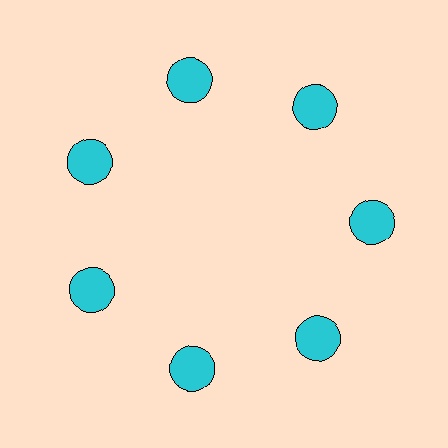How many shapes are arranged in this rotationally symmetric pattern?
There are 7 shapes, arranged in 7 groups of 1.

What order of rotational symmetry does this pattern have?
This pattern has 7-fold rotational symmetry.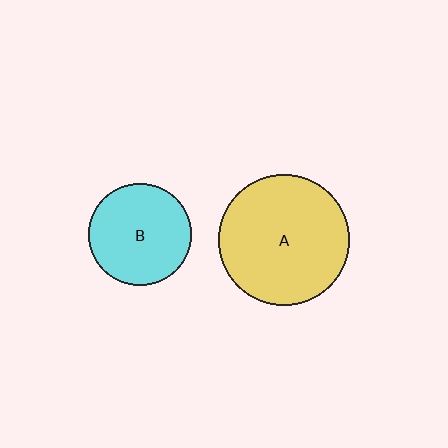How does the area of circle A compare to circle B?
Approximately 1.6 times.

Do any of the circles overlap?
No, none of the circles overlap.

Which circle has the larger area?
Circle A (yellow).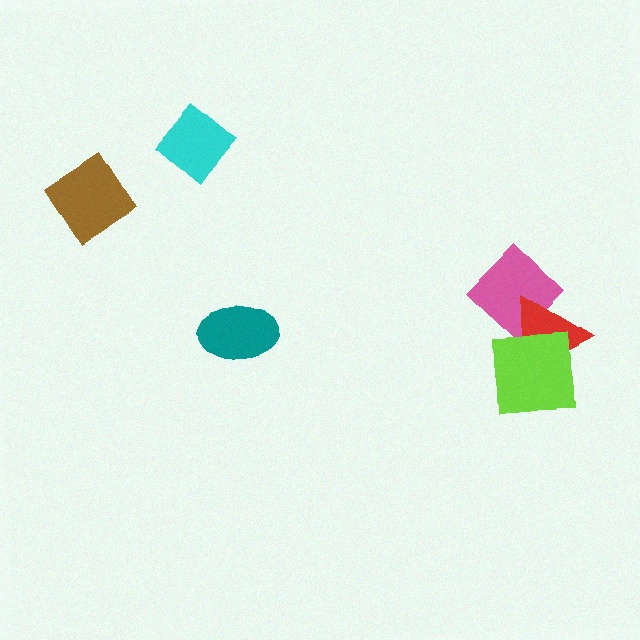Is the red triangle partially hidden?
Yes, it is partially covered by another shape.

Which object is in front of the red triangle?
The lime square is in front of the red triangle.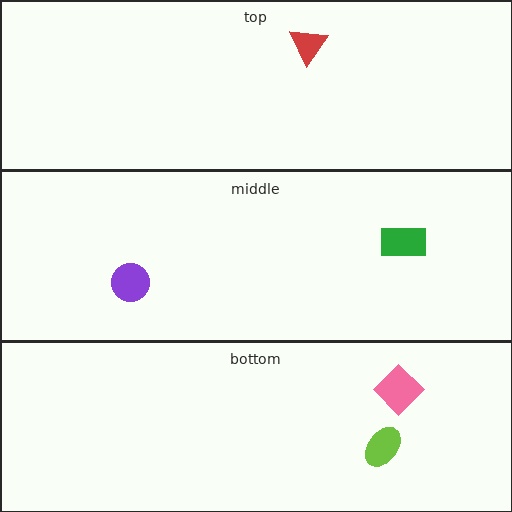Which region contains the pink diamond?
The bottom region.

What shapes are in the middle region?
The purple circle, the green rectangle.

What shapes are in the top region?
The red triangle.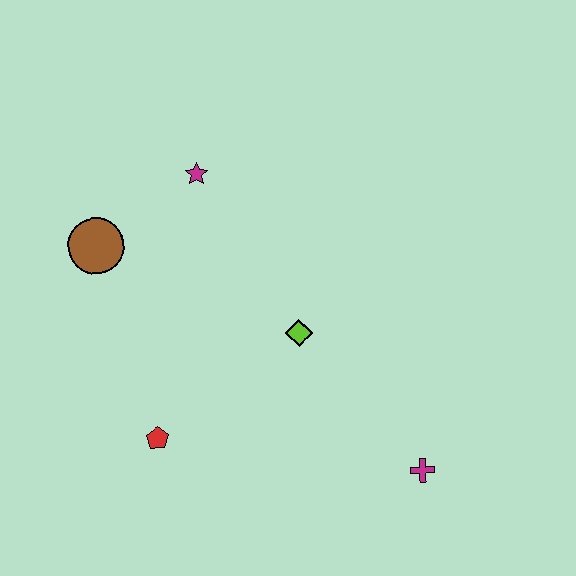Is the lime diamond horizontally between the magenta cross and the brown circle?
Yes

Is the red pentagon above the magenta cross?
Yes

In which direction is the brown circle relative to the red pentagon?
The brown circle is above the red pentagon.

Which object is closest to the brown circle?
The magenta star is closest to the brown circle.